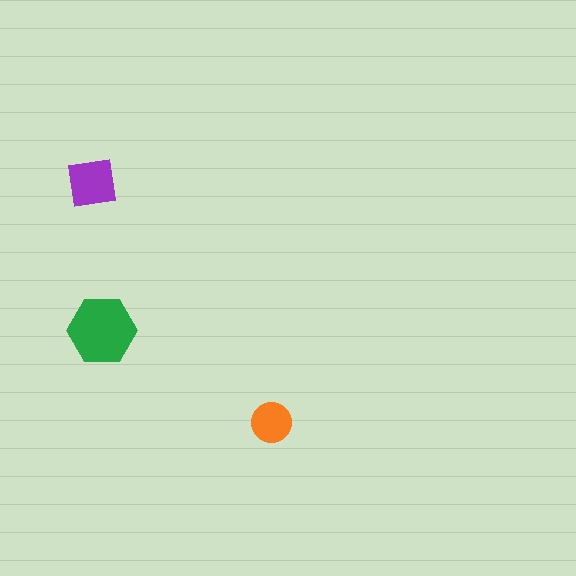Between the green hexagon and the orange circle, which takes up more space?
The green hexagon.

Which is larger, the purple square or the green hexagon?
The green hexagon.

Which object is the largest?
The green hexagon.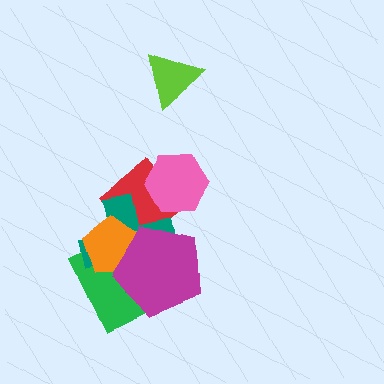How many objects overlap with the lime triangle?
0 objects overlap with the lime triangle.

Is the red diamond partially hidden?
Yes, it is partially covered by another shape.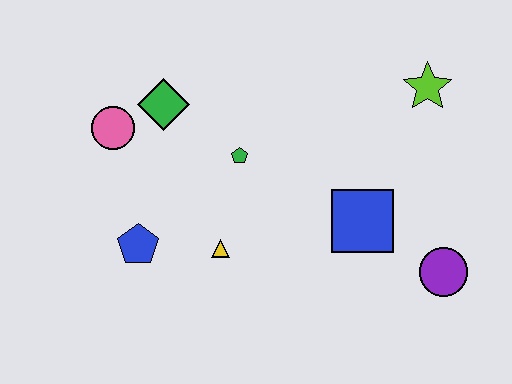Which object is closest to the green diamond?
The pink circle is closest to the green diamond.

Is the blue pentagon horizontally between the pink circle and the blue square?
Yes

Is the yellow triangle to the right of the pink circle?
Yes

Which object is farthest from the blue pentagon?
The lime star is farthest from the blue pentagon.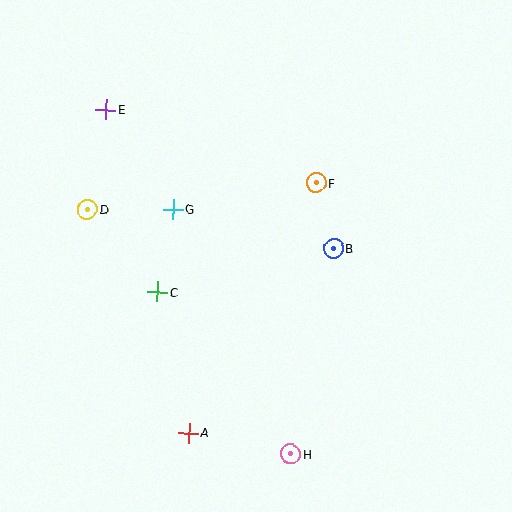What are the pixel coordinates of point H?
Point H is at (290, 454).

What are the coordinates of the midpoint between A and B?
The midpoint between A and B is at (261, 341).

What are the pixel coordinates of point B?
Point B is at (334, 248).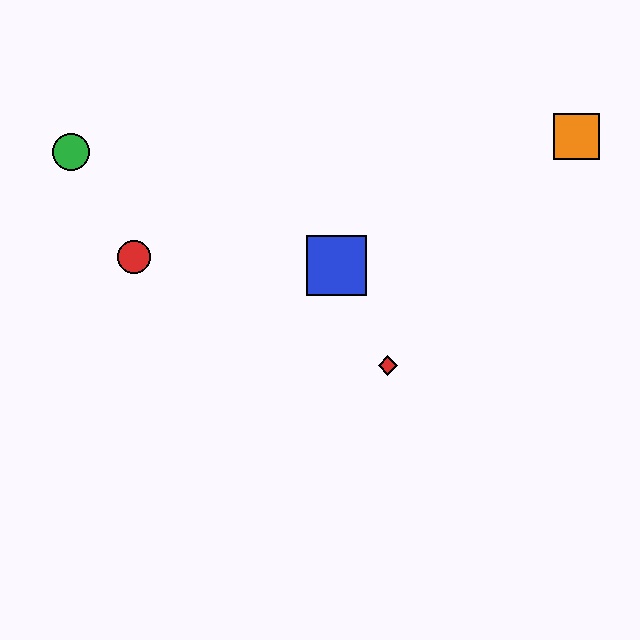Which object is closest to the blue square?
The red diamond is closest to the blue square.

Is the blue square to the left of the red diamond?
Yes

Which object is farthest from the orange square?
The green circle is farthest from the orange square.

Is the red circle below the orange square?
Yes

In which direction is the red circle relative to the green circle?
The red circle is below the green circle.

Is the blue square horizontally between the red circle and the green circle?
No